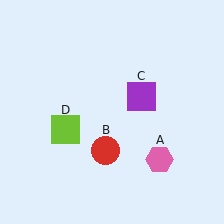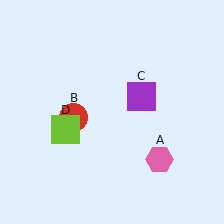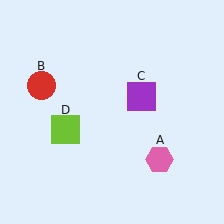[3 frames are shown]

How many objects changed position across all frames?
1 object changed position: red circle (object B).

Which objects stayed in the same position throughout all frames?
Pink hexagon (object A) and purple square (object C) and lime square (object D) remained stationary.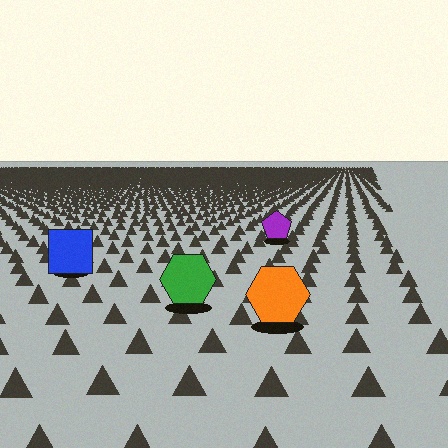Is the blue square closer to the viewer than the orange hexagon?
No. The orange hexagon is closer — you can tell from the texture gradient: the ground texture is coarser near it.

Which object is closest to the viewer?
The orange hexagon is closest. The texture marks near it are larger and more spread out.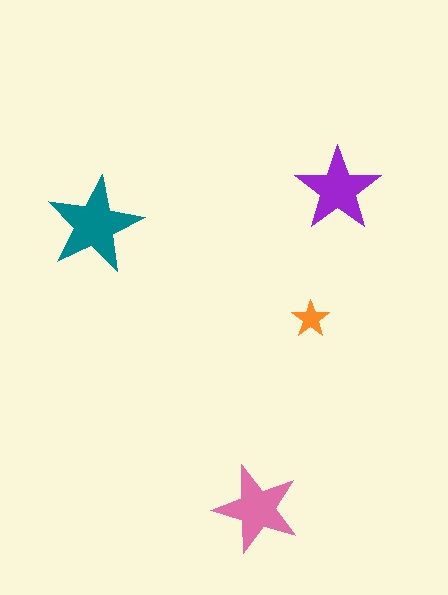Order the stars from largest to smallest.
the teal one, the pink one, the purple one, the orange one.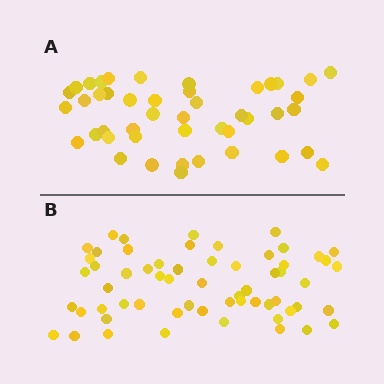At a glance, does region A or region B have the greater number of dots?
Region B (the bottom region) has more dots.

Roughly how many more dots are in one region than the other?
Region B has approximately 15 more dots than region A.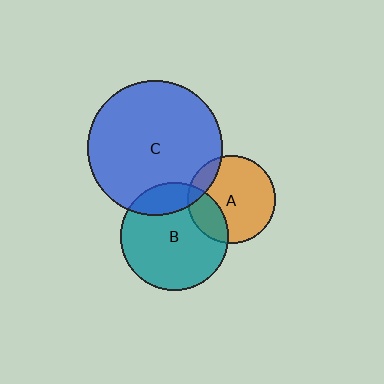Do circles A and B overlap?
Yes.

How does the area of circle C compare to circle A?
Approximately 2.4 times.